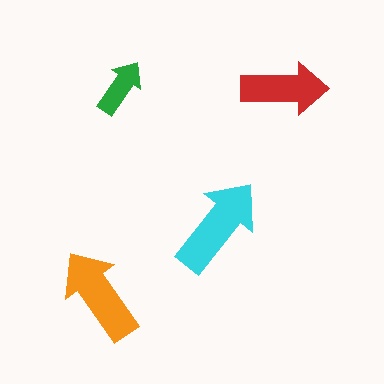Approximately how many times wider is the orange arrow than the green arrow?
About 1.5 times wider.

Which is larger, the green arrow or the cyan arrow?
The cyan one.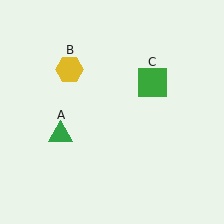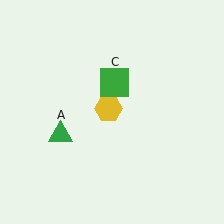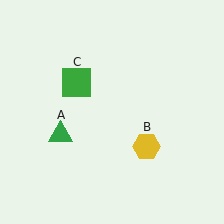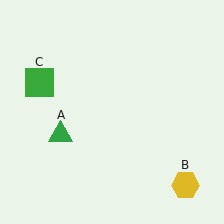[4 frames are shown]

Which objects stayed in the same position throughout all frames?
Green triangle (object A) remained stationary.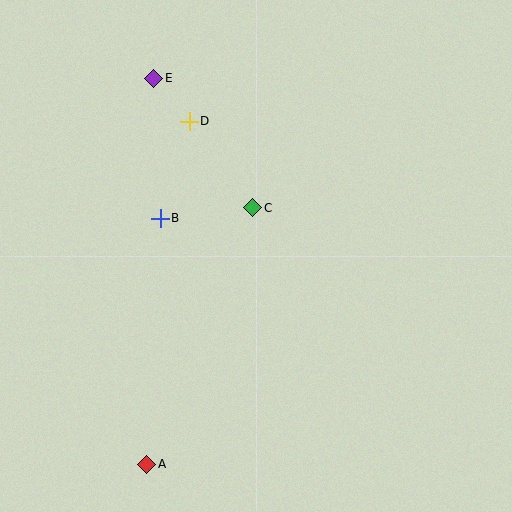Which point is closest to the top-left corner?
Point E is closest to the top-left corner.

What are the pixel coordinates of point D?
Point D is at (189, 121).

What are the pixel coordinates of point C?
Point C is at (253, 208).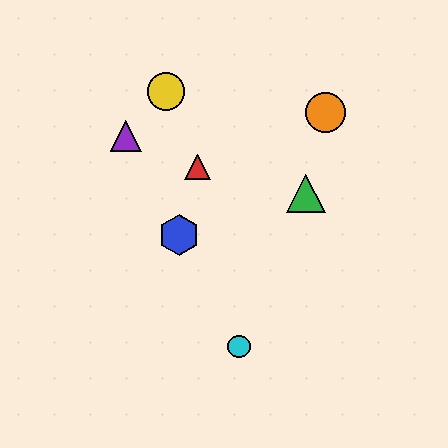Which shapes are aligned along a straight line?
The blue hexagon, the purple triangle, the cyan circle are aligned along a straight line.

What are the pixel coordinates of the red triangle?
The red triangle is at (197, 167).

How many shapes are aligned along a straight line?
3 shapes (the blue hexagon, the purple triangle, the cyan circle) are aligned along a straight line.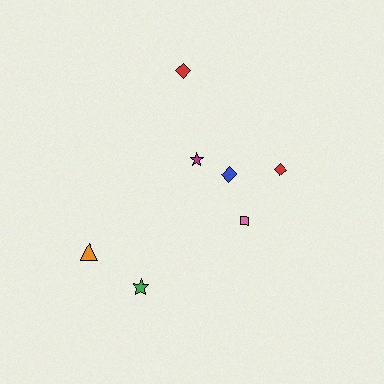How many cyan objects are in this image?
There are no cyan objects.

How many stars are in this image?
There are 2 stars.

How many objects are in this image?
There are 7 objects.